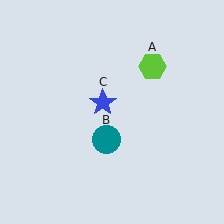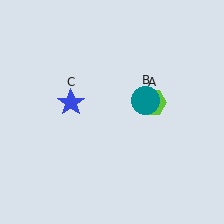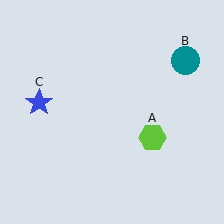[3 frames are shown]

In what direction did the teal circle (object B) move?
The teal circle (object B) moved up and to the right.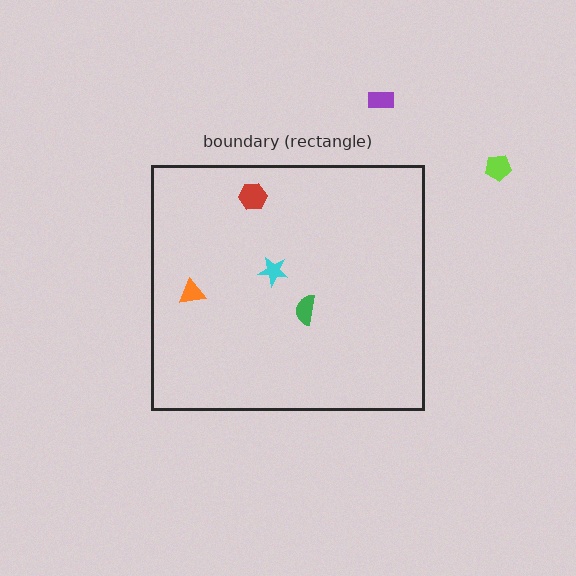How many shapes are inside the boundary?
4 inside, 2 outside.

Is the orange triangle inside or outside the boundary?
Inside.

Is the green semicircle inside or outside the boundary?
Inside.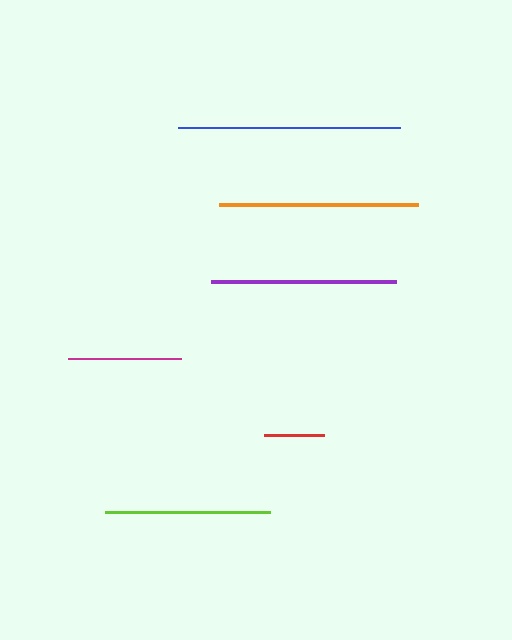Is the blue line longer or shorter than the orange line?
The blue line is longer than the orange line.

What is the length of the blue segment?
The blue segment is approximately 222 pixels long.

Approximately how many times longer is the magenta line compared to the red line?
The magenta line is approximately 1.9 times the length of the red line.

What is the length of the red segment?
The red segment is approximately 61 pixels long.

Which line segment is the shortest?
The red line is the shortest at approximately 61 pixels.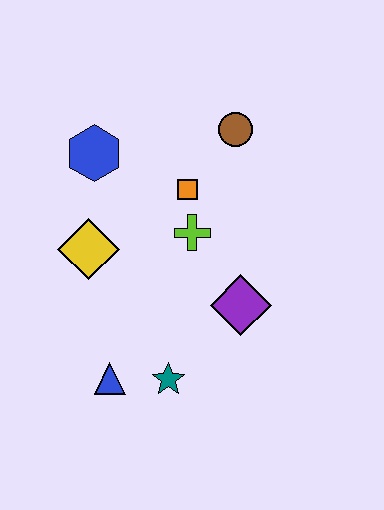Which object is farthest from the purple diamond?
The blue hexagon is farthest from the purple diamond.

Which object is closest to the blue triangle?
The teal star is closest to the blue triangle.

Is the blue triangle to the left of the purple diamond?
Yes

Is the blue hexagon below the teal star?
No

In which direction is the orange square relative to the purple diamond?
The orange square is above the purple diamond.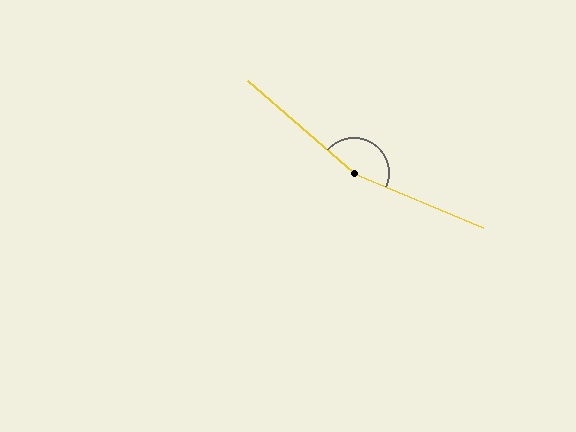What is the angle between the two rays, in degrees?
Approximately 162 degrees.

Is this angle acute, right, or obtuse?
It is obtuse.